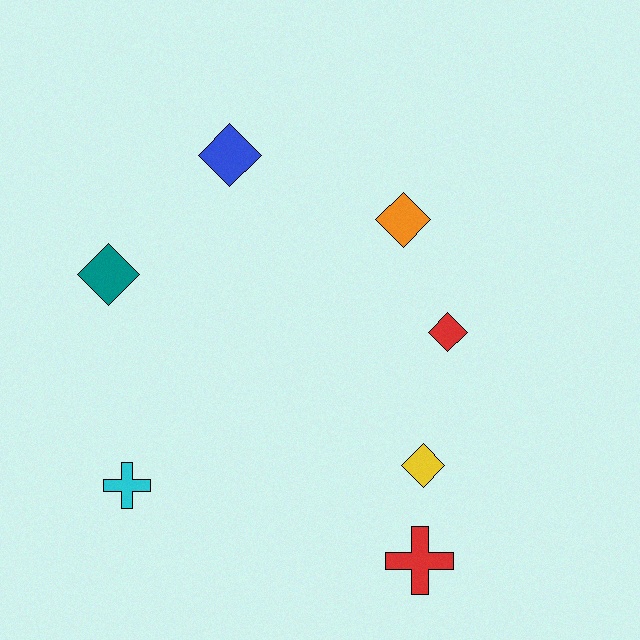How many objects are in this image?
There are 7 objects.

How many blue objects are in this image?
There is 1 blue object.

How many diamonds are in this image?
There are 5 diamonds.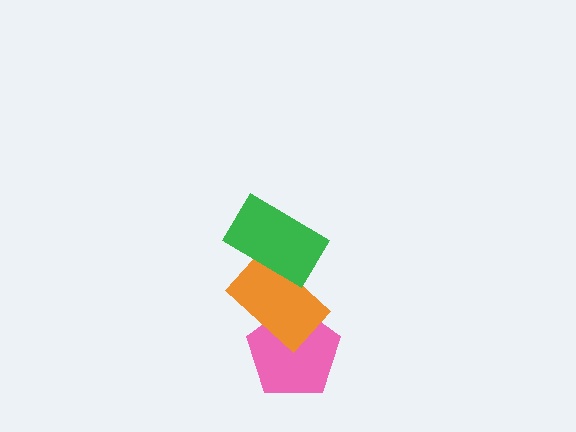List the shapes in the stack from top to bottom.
From top to bottom: the green rectangle, the orange rectangle, the pink pentagon.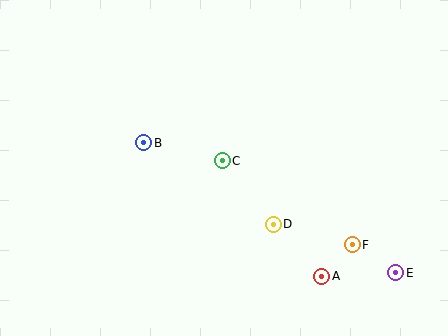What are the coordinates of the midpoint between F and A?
The midpoint between F and A is at (337, 260).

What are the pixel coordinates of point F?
Point F is at (352, 245).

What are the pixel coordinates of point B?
Point B is at (144, 143).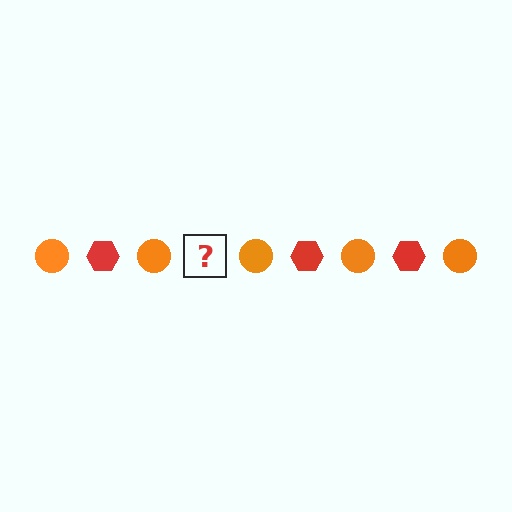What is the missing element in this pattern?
The missing element is a red hexagon.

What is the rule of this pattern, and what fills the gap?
The rule is that the pattern alternates between orange circle and red hexagon. The gap should be filled with a red hexagon.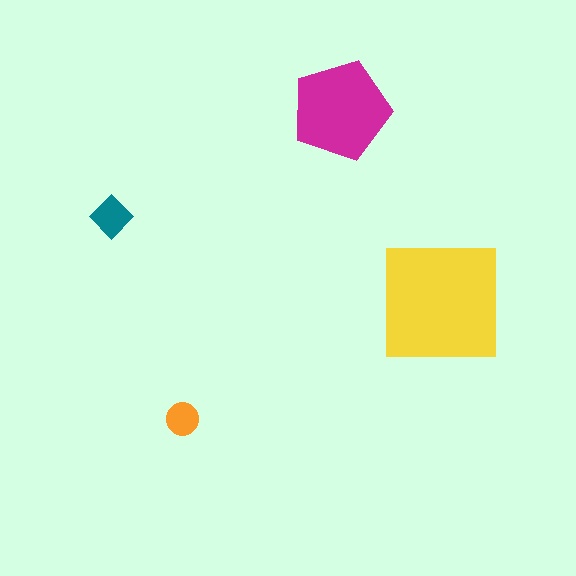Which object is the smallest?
The orange circle.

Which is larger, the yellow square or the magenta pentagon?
The yellow square.